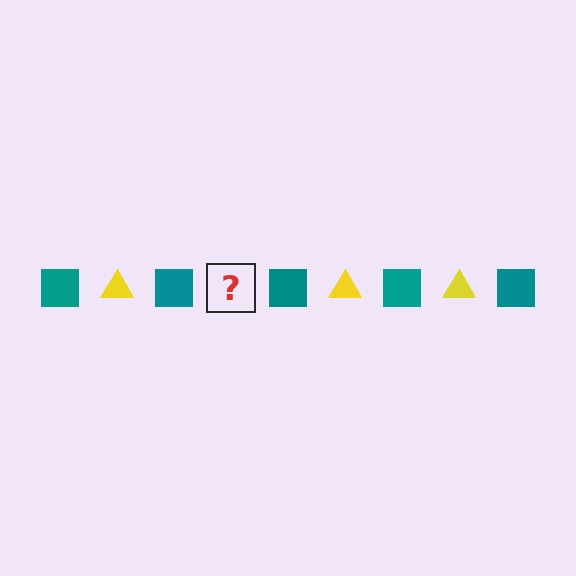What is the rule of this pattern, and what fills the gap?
The rule is that the pattern alternates between teal square and yellow triangle. The gap should be filled with a yellow triangle.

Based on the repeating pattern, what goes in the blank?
The blank should be a yellow triangle.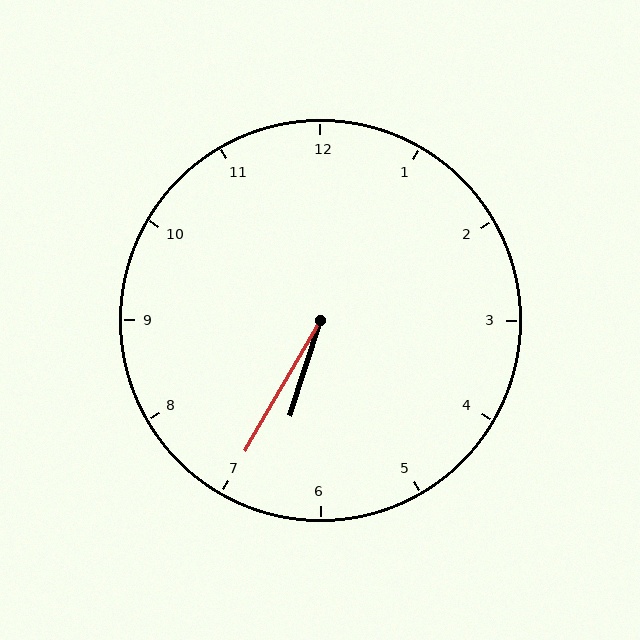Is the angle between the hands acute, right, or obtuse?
It is acute.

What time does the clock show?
6:35.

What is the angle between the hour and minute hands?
Approximately 12 degrees.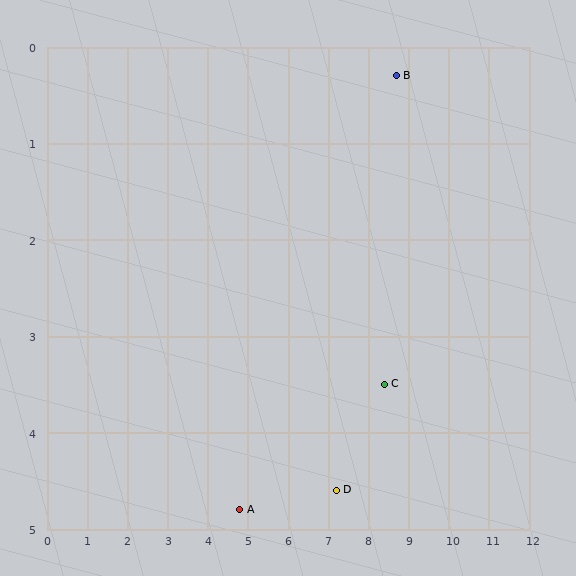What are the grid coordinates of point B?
Point B is at approximately (8.7, 0.3).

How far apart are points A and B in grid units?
Points A and B are about 6.0 grid units apart.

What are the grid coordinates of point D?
Point D is at approximately (7.2, 4.6).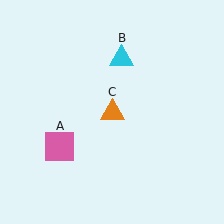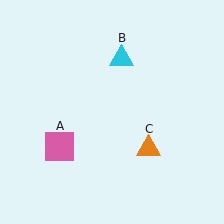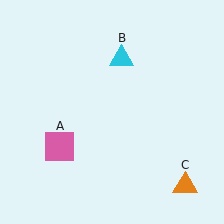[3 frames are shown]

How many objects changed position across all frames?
1 object changed position: orange triangle (object C).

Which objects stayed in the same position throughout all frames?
Pink square (object A) and cyan triangle (object B) remained stationary.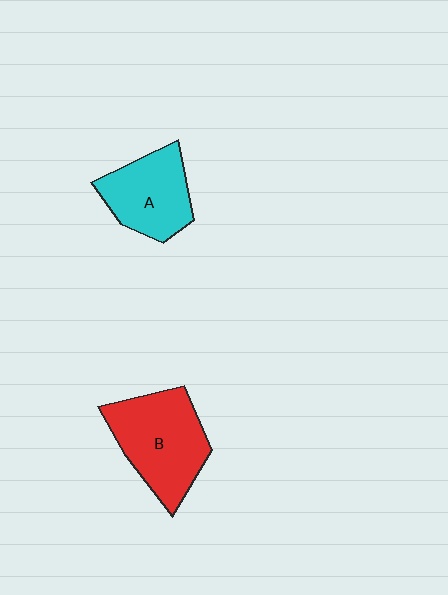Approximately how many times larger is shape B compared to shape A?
Approximately 1.3 times.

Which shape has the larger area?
Shape B (red).